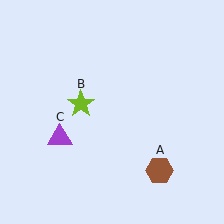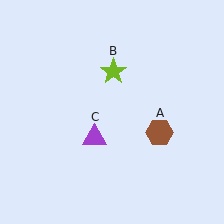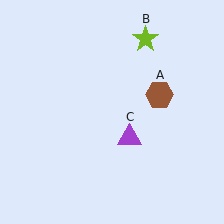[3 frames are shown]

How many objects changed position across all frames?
3 objects changed position: brown hexagon (object A), lime star (object B), purple triangle (object C).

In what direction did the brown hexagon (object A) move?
The brown hexagon (object A) moved up.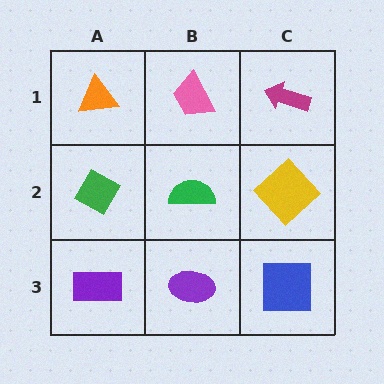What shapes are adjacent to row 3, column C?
A yellow diamond (row 2, column C), a purple ellipse (row 3, column B).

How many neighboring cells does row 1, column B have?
3.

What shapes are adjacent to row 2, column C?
A magenta arrow (row 1, column C), a blue square (row 3, column C), a green semicircle (row 2, column B).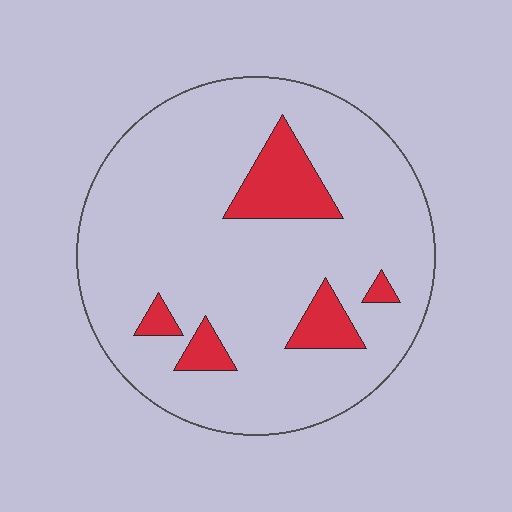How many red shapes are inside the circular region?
5.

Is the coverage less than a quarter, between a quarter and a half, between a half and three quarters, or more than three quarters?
Less than a quarter.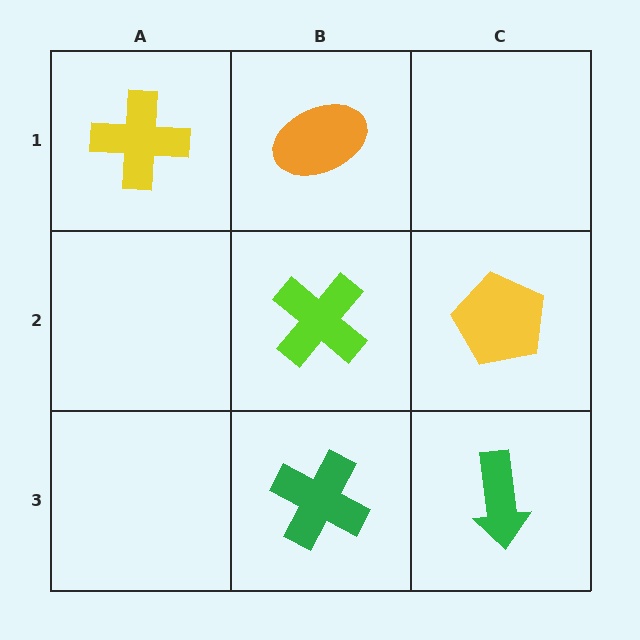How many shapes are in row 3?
2 shapes.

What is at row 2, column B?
A lime cross.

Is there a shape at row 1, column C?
No, that cell is empty.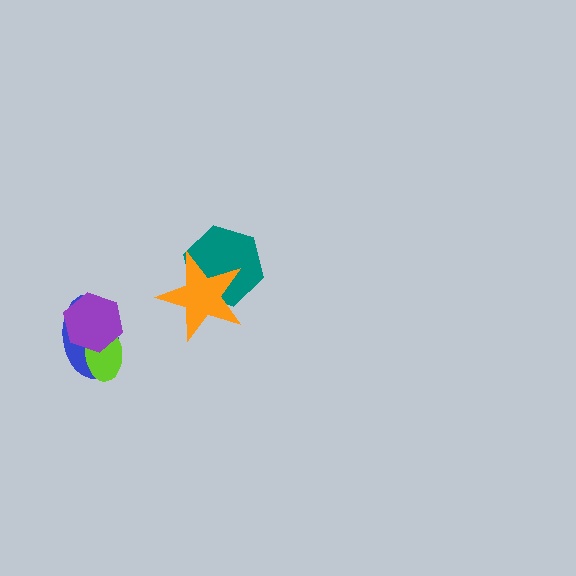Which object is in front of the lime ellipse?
The purple hexagon is in front of the lime ellipse.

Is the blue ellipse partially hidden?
Yes, it is partially covered by another shape.